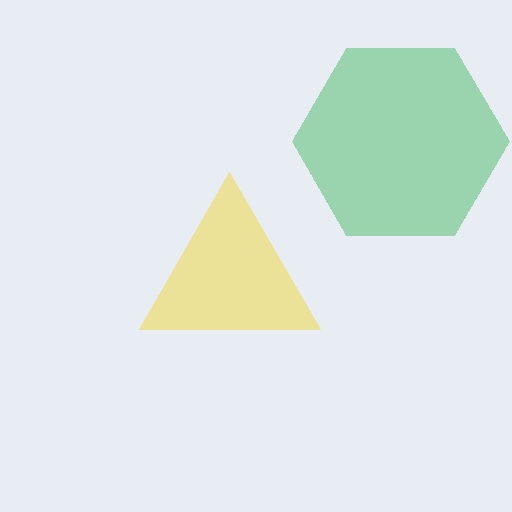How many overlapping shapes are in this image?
There are 2 overlapping shapes in the image.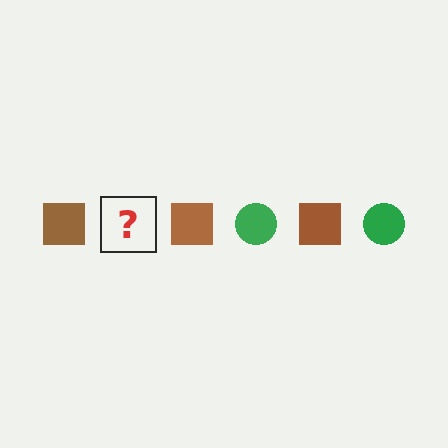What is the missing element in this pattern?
The missing element is a green circle.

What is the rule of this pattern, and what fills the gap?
The rule is that the pattern alternates between brown square and green circle. The gap should be filled with a green circle.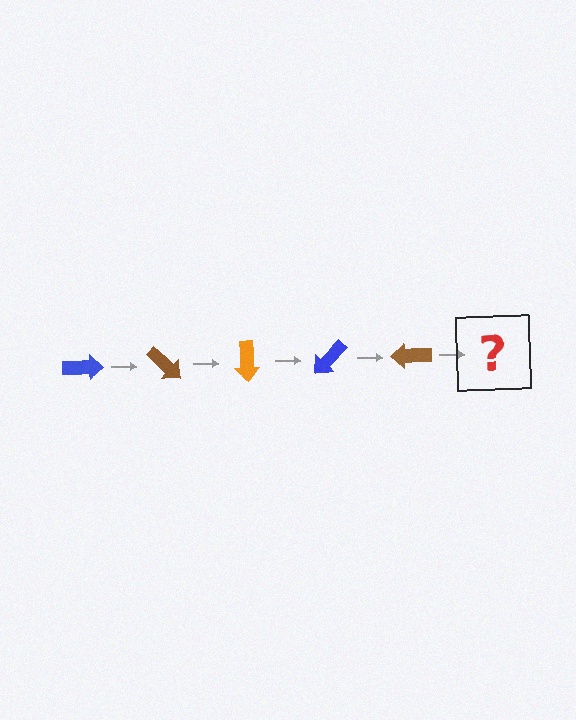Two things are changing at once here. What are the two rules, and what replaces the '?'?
The two rules are that it rotates 45 degrees each step and the color cycles through blue, brown, and orange. The '?' should be an orange arrow, rotated 225 degrees from the start.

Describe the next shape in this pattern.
It should be an orange arrow, rotated 225 degrees from the start.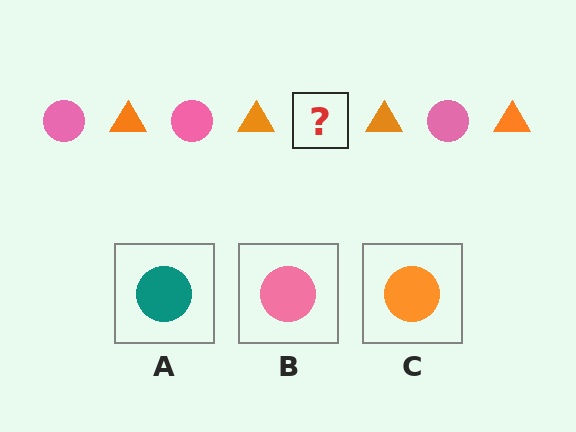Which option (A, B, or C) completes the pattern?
B.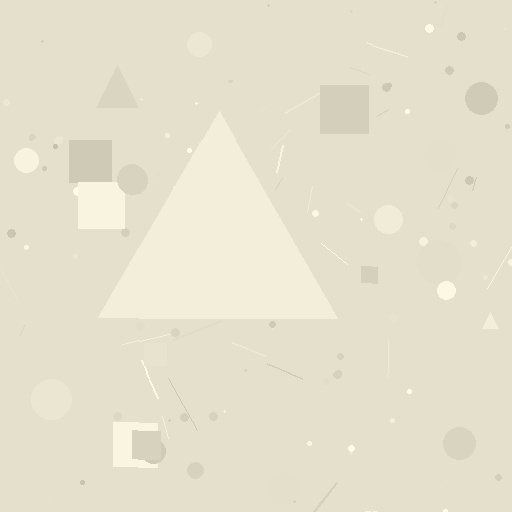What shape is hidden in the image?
A triangle is hidden in the image.